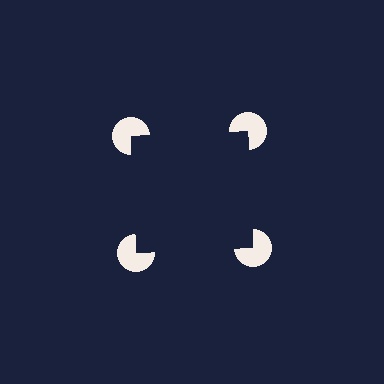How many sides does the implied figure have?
4 sides.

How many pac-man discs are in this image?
There are 4 — one at each vertex of the illusory square.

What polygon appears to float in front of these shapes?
An illusory square — its edges are inferred from the aligned wedge cuts in the pac-man discs, not physically drawn.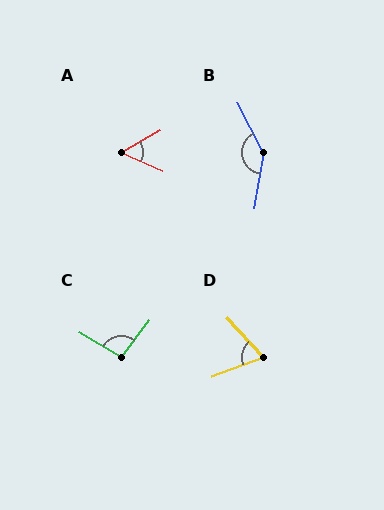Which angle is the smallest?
A, at approximately 53 degrees.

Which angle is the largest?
B, at approximately 143 degrees.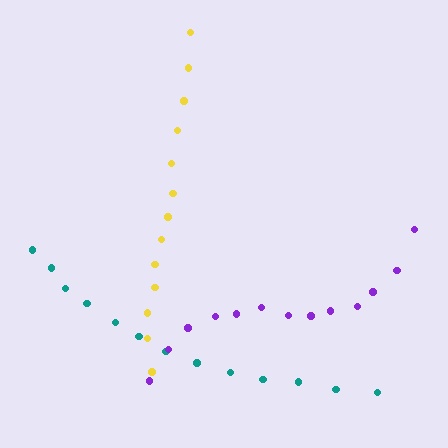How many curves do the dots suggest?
There are 3 distinct paths.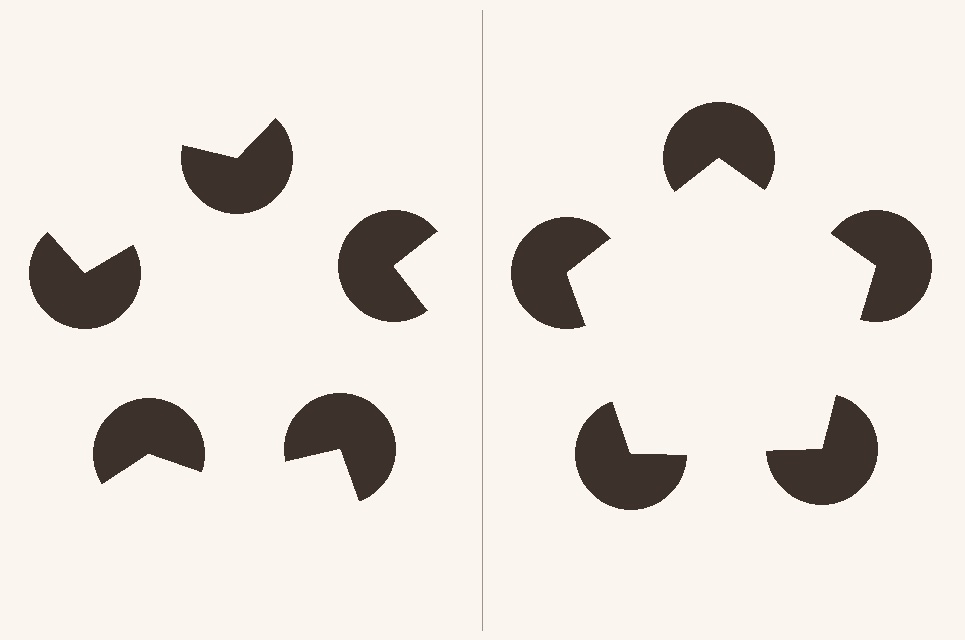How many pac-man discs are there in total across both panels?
10 — 5 on each side.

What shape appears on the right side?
An illusory pentagon.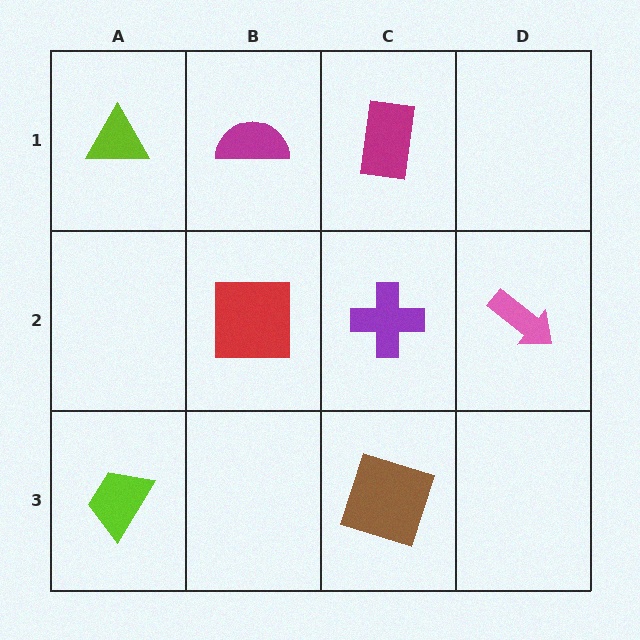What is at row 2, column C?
A purple cross.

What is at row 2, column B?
A red square.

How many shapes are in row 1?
3 shapes.